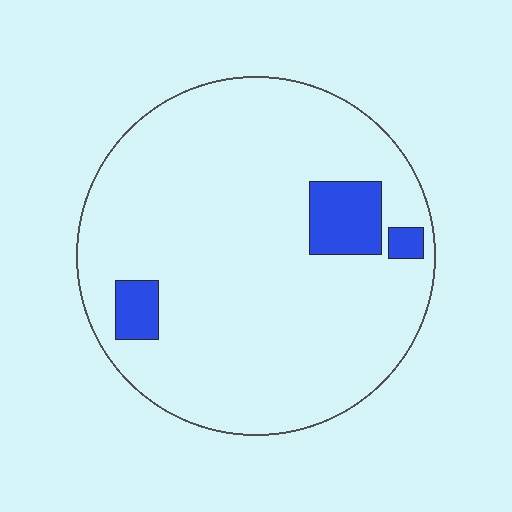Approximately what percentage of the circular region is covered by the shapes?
Approximately 10%.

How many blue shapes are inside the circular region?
3.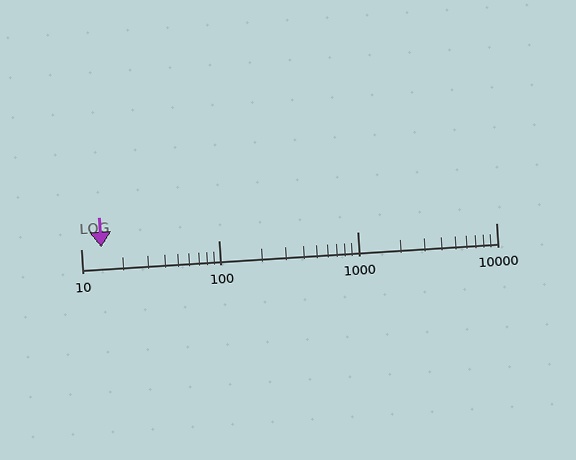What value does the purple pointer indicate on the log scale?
The pointer indicates approximately 14.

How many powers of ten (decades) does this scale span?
The scale spans 3 decades, from 10 to 10000.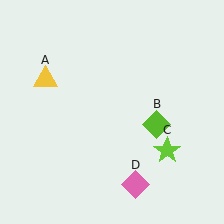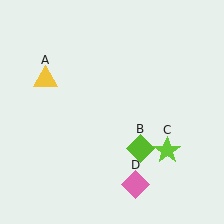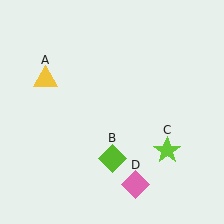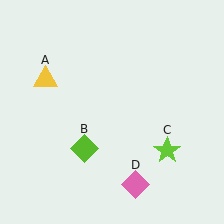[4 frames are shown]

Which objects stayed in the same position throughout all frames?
Yellow triangle (object A) and lime star (object C) and pink diamond (object D) remained stationary.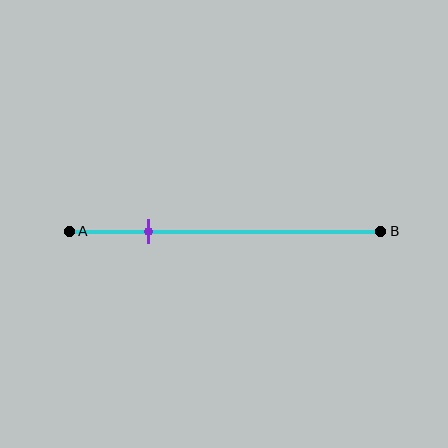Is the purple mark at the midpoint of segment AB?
No, the mark is at about 25% from A, not at the 50% midpoint.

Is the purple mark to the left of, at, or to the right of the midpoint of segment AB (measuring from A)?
The purple mark is to the left of the midpoint of segment AB.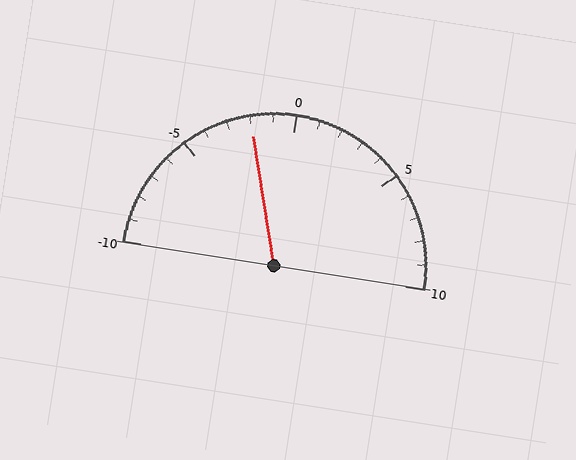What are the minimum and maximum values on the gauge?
The gauge ranges from -10 to 10.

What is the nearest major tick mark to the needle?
The nearest major tick mark is 0.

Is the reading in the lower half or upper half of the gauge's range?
The reading is in the lower half of the range (-10 to 10).